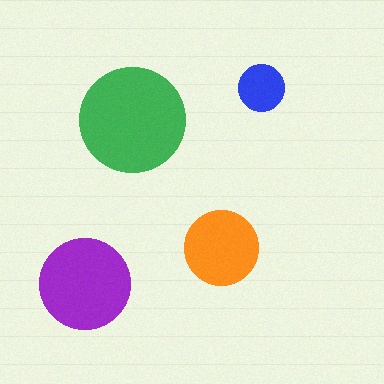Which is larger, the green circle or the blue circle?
The green one.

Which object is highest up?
The blue circle is topmost.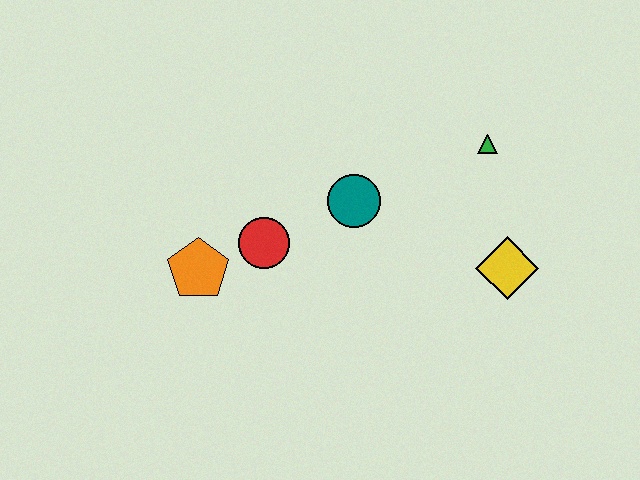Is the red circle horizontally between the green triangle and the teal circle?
No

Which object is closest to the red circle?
The orange pentagon is closest to the red circle.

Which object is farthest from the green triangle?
The orange pentagon is farthest from the green triangle.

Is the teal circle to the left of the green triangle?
Yes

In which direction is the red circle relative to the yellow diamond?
The red circle is to the left of the yellow diamond.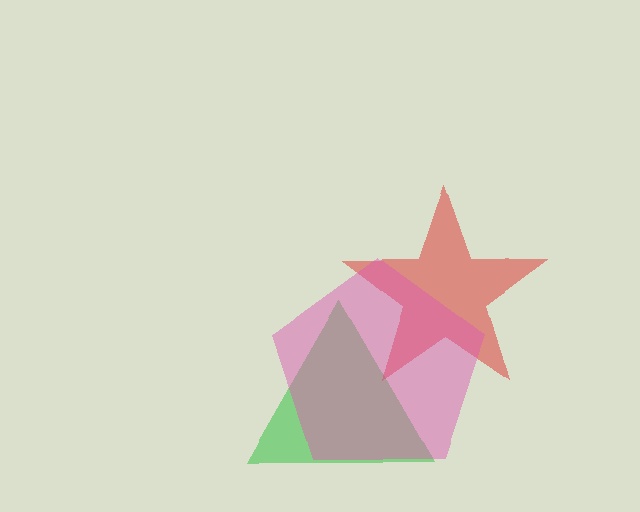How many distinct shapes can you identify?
There are 3 distinct shapes: a green triangle, a red star, a pink pentagon.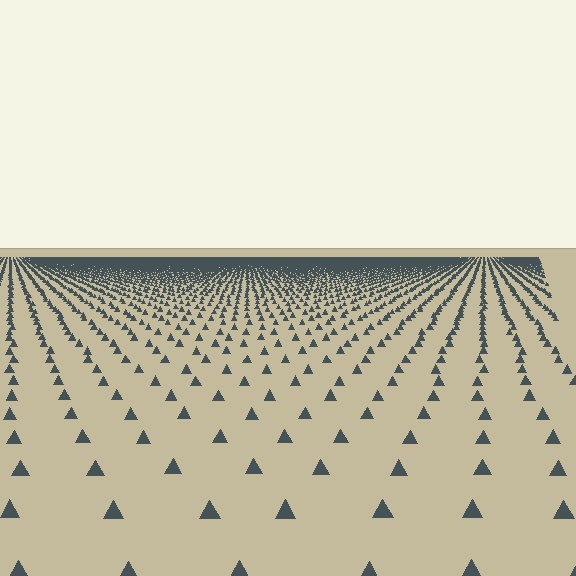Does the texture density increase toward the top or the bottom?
Density increases toward the top.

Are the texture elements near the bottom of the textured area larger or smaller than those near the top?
Larger. Near the bottom, elements are closer to the viewer and appear at a bigger on-screen size.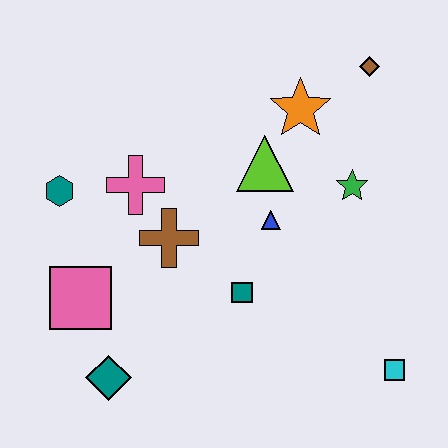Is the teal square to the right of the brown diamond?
No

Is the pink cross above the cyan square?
Yes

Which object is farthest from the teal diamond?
The brown diamond is farthest from the teal diamond.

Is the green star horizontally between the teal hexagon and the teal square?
No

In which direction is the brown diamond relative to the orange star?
The brown diamond is to the right of the orange star.